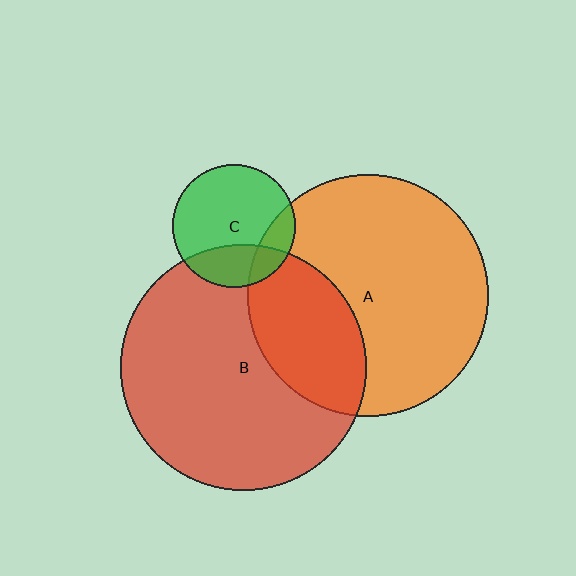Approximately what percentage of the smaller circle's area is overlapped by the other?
Approximately 15%.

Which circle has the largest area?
Circle B (red).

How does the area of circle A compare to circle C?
Approximately 3.9 times.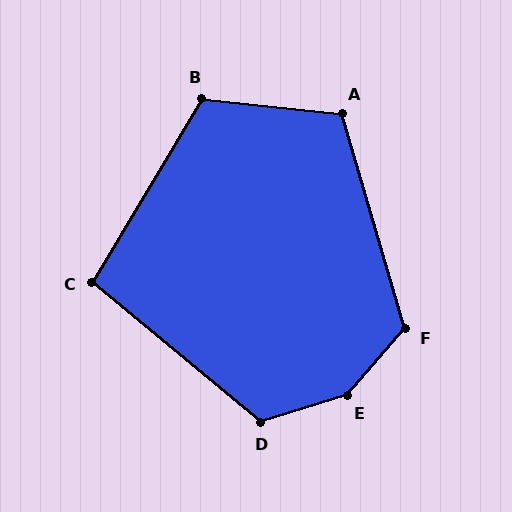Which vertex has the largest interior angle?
E, at approximately 149 degrees.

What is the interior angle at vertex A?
Approximately 113 degrees (obtuse).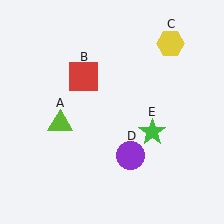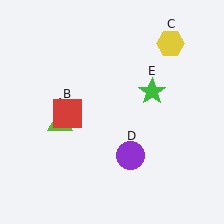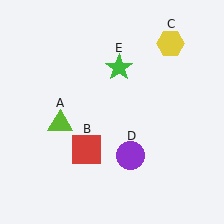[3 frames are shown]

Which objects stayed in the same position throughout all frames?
Lime triangle (object A) and yellow hexagon (object C) and purple circle (object D) remained stationary.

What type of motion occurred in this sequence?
The red square (object B), green star (object E) rotated counterclockwise around the center of the scene.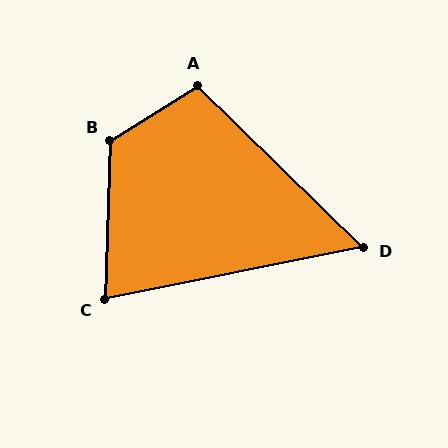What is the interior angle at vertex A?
Approximately 103 degrees (obtuse).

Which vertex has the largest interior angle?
B, at approximately 124 degrees.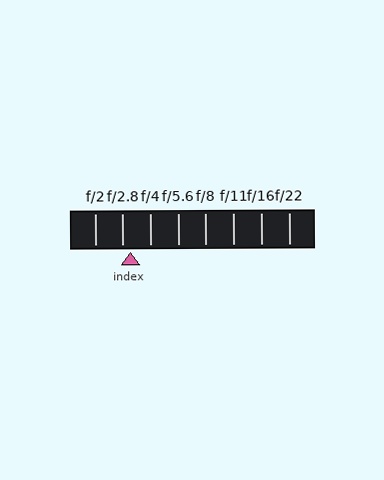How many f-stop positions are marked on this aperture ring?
There are 8 f-stop positions marked.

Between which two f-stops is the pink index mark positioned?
The index mark is between f/2.8 and f/4.